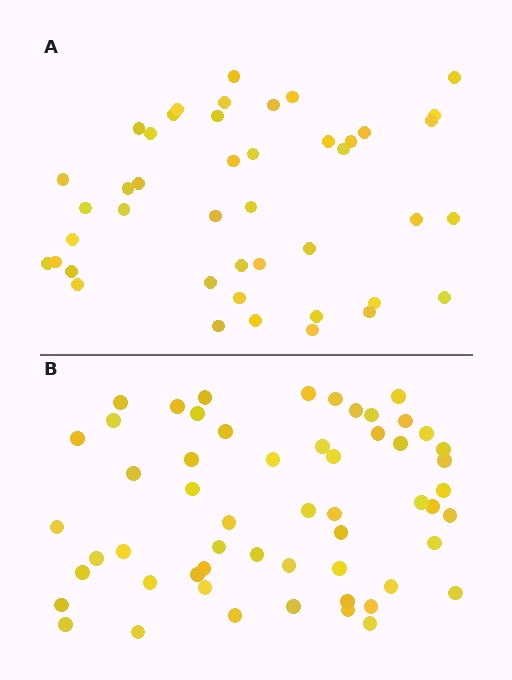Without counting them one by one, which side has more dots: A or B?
Region B (the bottom region) has more dots.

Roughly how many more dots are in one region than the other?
Region B has roughly 12 or so more dots than region A.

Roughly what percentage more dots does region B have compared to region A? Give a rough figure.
About 25% more.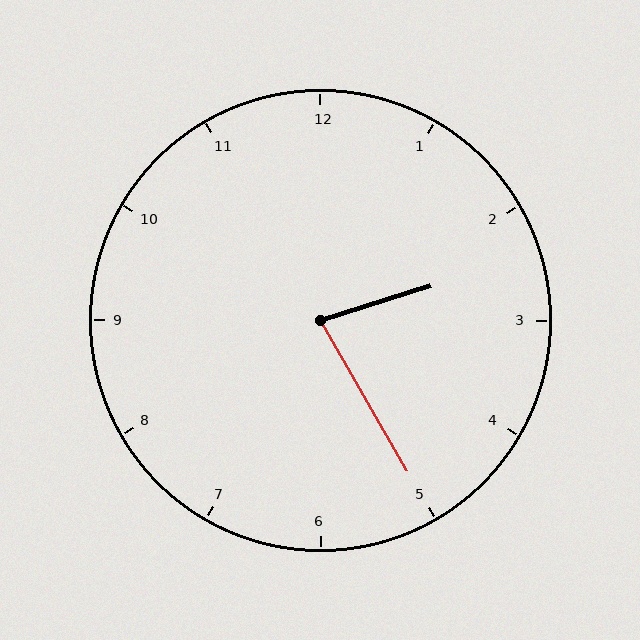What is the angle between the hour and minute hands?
Approximately 78 degrees.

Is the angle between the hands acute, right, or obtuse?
It is acute.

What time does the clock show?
2:25.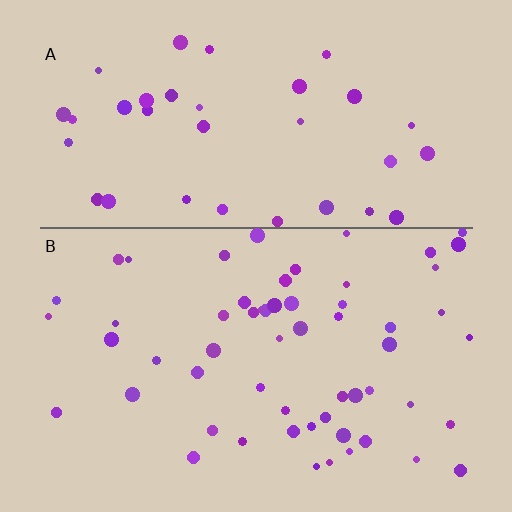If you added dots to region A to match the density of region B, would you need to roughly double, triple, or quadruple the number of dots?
Approximately double.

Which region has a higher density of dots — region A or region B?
B (the bottom).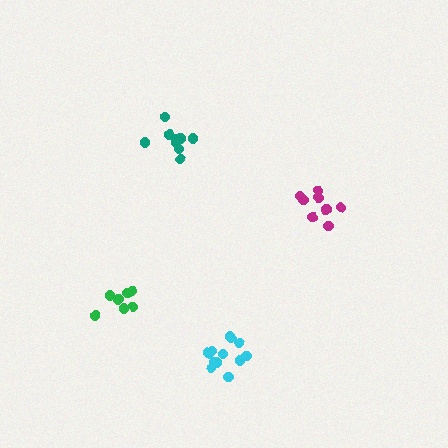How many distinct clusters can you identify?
There are 4 distinct clusters.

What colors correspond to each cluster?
The clusters are colored: cyan, teal, magenta, green.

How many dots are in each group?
Group 1: 12 dots, Group 2: 9 dots, Group 3: 8 dots, Group 4: 8 dots (37 total).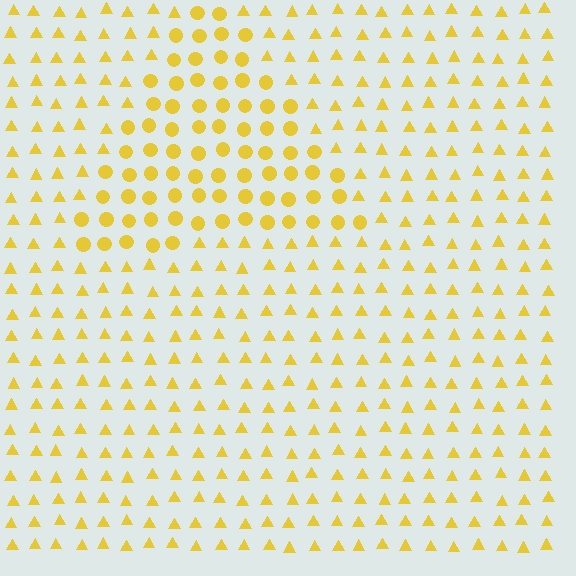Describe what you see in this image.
The image is filled with small yellow elements arranged in a uniform grid. A triangle-shaped region contains circles, while the surrounding area contains triangles. The boundary is defined purely by the change in element shape.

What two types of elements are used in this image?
The image uses circles inside the triangle region and triangles outside it.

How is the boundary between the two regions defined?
The boundary is defined by a change in element shape: circles inside vs. triangles outside. All elements share the same color and spacing.